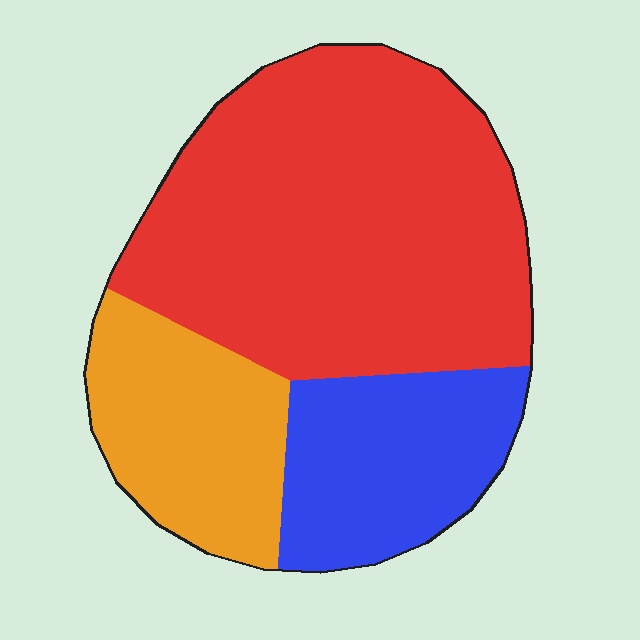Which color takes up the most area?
Red, at roughly 60%.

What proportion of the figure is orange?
Orange covers about 20% of the figure.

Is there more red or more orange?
Red.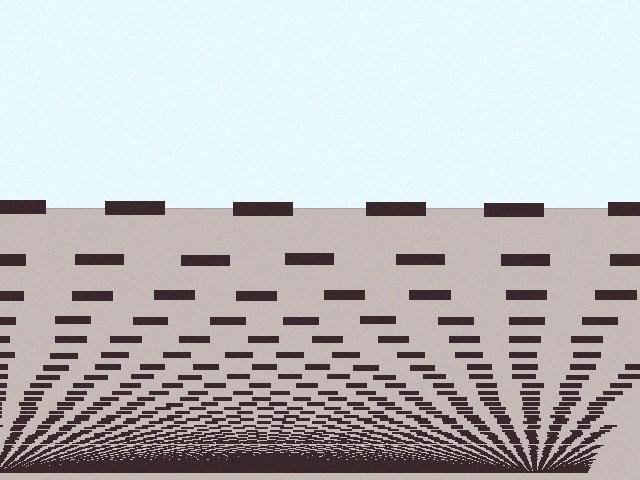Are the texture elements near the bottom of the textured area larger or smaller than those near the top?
Smaller. The gradient is inverted — elements near the bottom are smaller and denser.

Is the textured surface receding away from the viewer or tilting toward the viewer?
The surface appears to tilt toward the viewer. Texture elements get larger and sparser toward the top.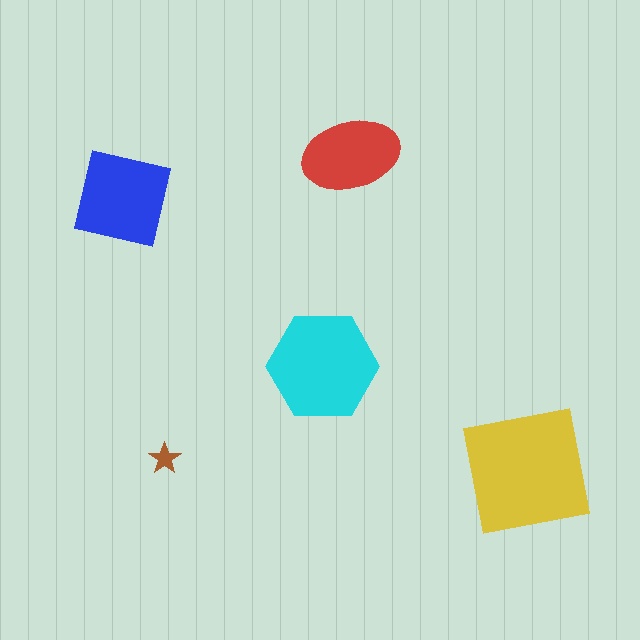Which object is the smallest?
The brown star.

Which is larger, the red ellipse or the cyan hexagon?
The cyan hexagon.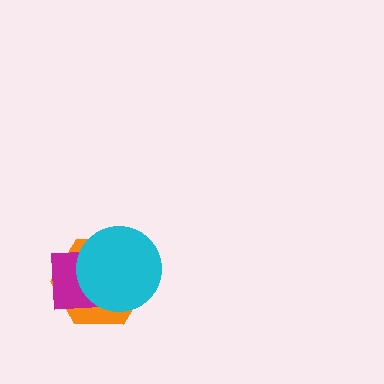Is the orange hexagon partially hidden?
Yes, it is partially covered by another shape.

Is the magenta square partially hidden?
Yes, it is partially covered by another shape.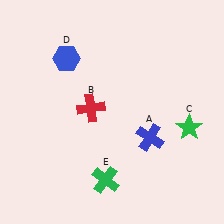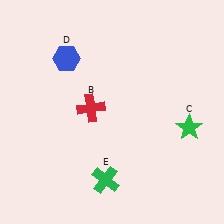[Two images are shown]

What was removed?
The blue cross (A) was removed in Image 2.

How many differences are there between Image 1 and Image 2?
There is 1 difference between the two images.